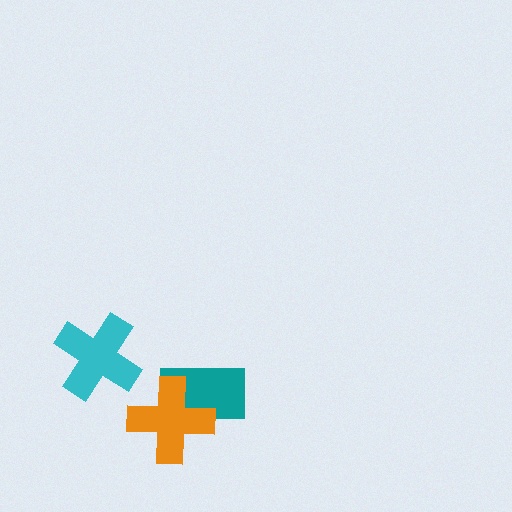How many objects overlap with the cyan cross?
0 objects overlap with the cyan cross.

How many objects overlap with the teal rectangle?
1 object overlaps with the teal rectangle.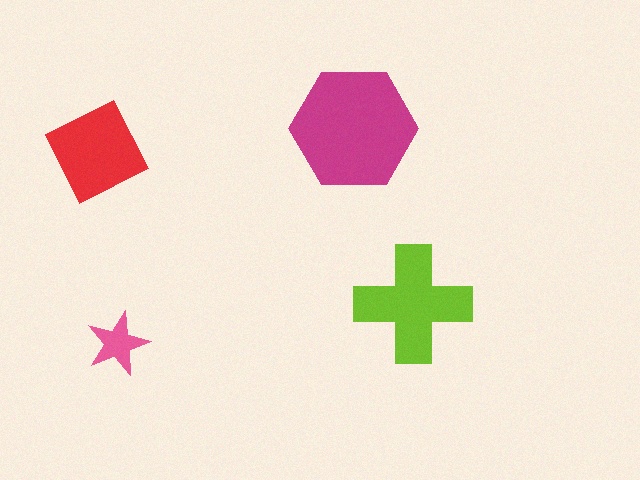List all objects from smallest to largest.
The pink star, the red diamond, the lime cross, the magenta hexagon.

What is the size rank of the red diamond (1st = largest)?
3rd.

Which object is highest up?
The magenta hexagon is topmost.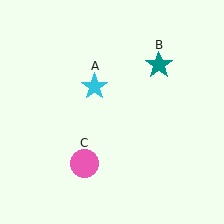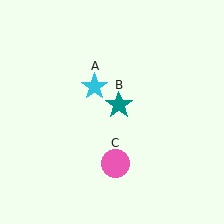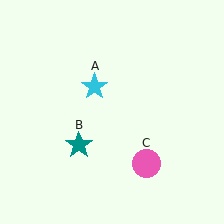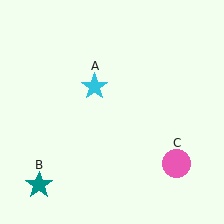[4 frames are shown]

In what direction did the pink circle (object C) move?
The pink circle (object C) moved right.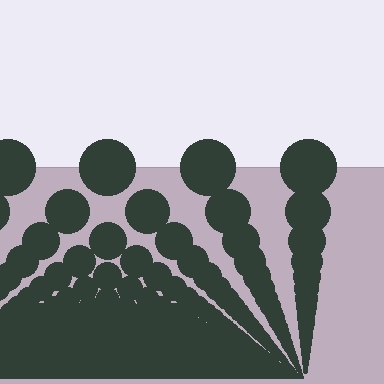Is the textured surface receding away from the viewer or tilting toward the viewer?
The surface appears to tilt toward the viewer. Texture elements get larger and sparser toward the top.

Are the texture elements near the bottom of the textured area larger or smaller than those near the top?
Smaller. The gradient is inverted — elements near the bottom are smaller and denser.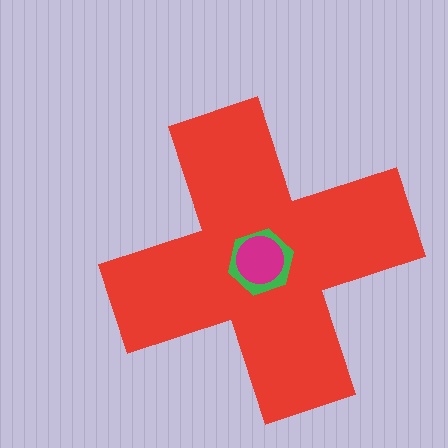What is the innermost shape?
The magenta circle.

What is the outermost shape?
The red cross.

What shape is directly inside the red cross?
The green hexagon.